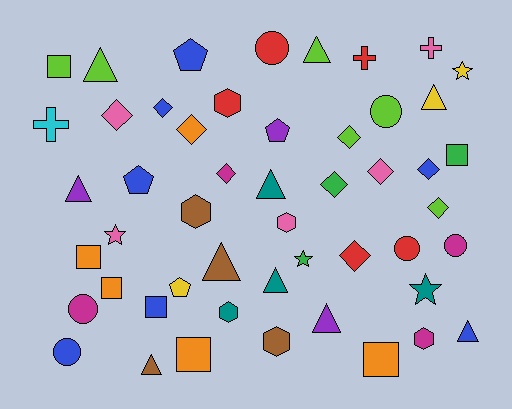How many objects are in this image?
There are 50 objects.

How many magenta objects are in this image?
There are 4 magenta objects.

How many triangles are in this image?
There are 10 triangles.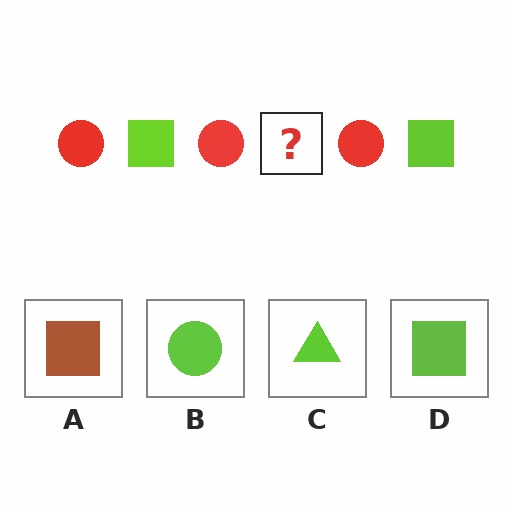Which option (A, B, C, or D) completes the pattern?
D.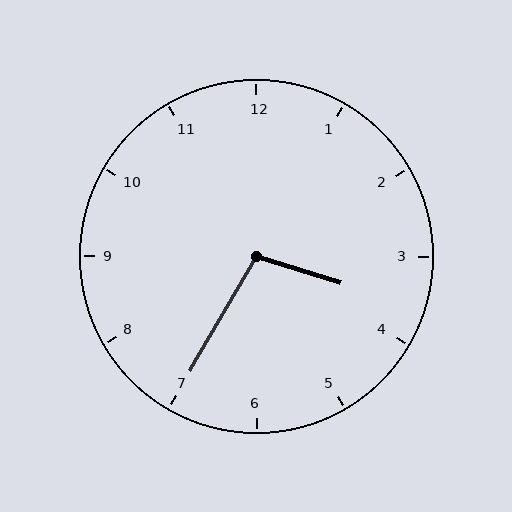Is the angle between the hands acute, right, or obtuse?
It is obtuse.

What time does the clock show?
3:35.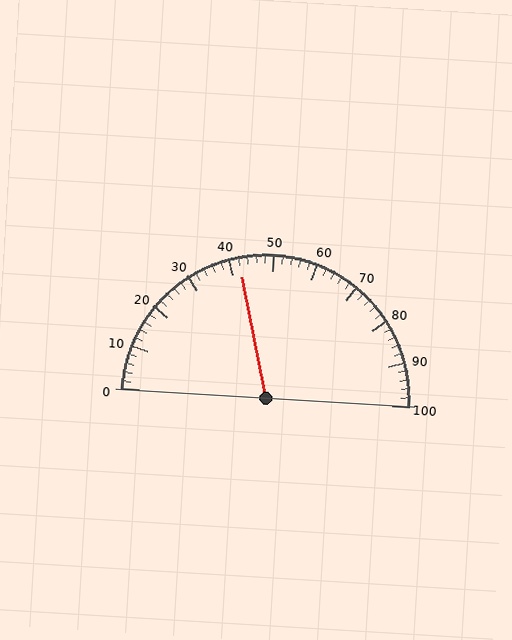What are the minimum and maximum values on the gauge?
The gauge ranges from 0 to 100.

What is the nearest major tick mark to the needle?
The nearest major tick mark is 40.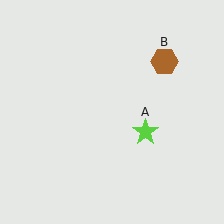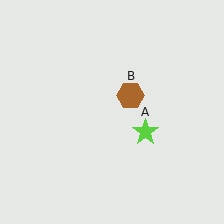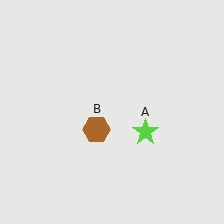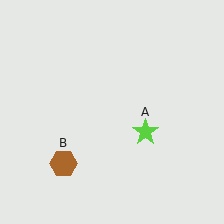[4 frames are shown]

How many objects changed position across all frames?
1 object changed position: brown hexagon (object B).